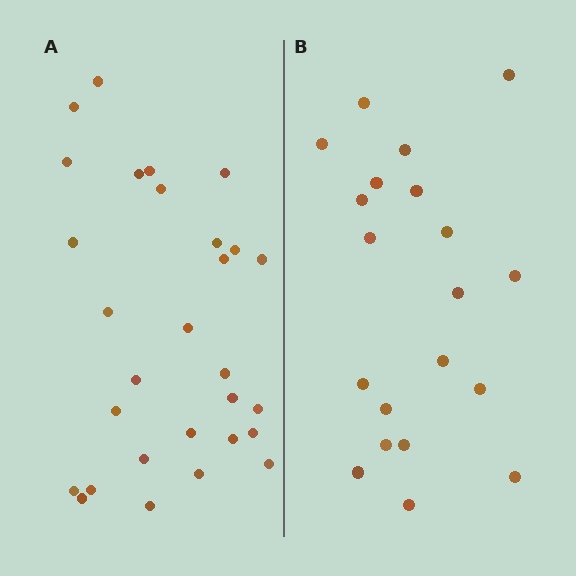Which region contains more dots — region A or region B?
Region A (the left region) has more dots.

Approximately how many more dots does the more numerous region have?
Region A has roughly 8 or so more dots than region B.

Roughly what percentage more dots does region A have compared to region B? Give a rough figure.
About 45% more.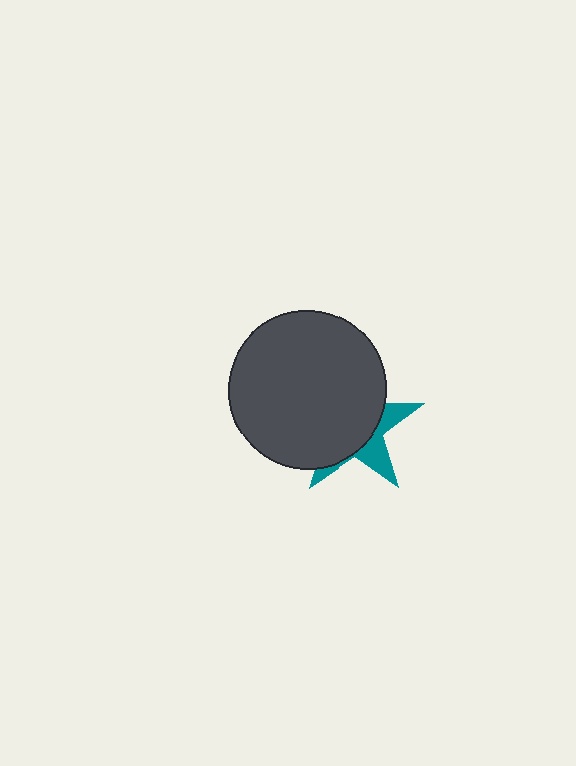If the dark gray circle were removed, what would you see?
You would see the complete teal star.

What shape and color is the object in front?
The object in front is a dark gray circle.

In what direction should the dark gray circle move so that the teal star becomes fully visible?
The dark gray circle should move toward the upper-left. That is the shortest direction to clear the overlap and leave the teal star fully visible.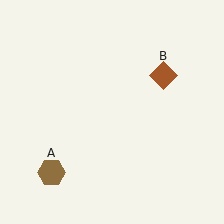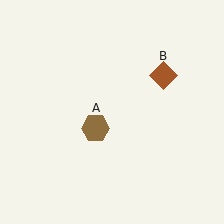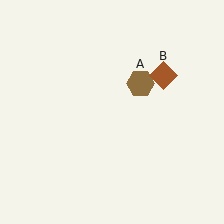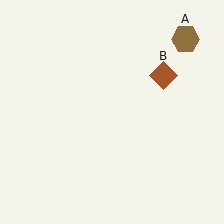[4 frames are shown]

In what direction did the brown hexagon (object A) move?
The brown hexagon (object A) moved up and to the right.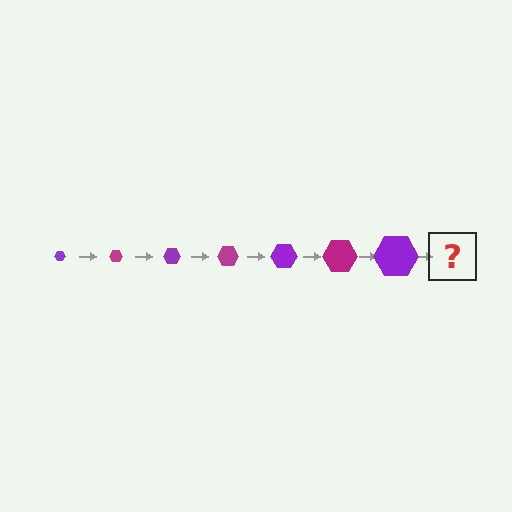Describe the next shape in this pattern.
It should be a magenta hexagon, larger than the previous one.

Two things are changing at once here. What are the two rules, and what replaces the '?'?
The two rules are that the hexagon grows larger each step and the color cycles through purple and magenta. The '?' should be a magenta hexagon, larger than the previous one.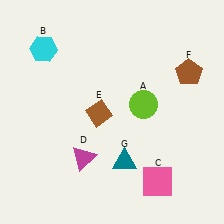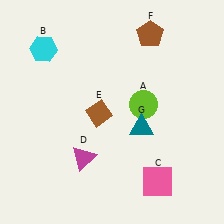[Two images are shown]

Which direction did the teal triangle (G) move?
The teal triangle (G) moved up.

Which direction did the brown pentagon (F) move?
The brown pentagon (F) moved left.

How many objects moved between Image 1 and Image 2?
2 objects moved between the two images.